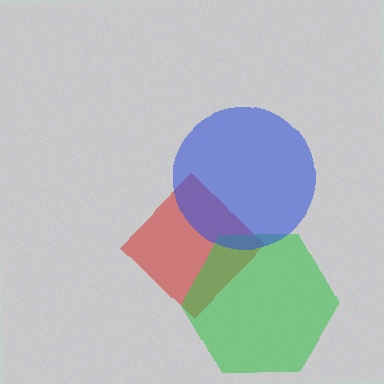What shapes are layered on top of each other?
The layered shapes are: a red diamond, a green hexagon, a blue circle.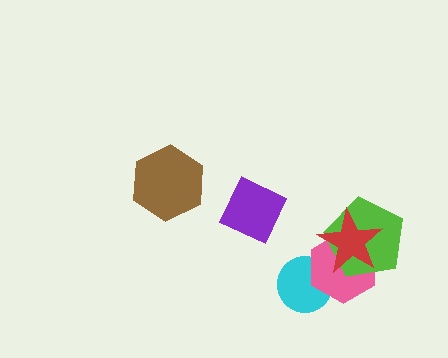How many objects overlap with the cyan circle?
1 object overlaps with the cyan circle.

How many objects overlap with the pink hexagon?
3 objects overlap with the pink hexagon.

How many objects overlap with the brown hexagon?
0 objects overlap with the brown hexagon.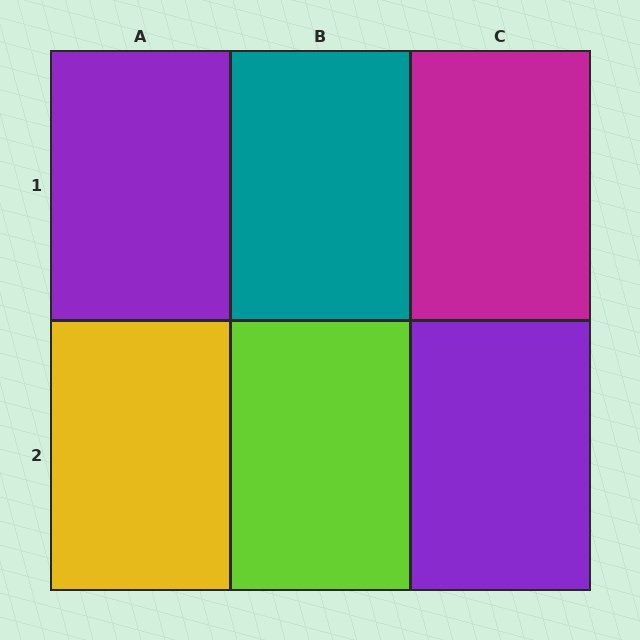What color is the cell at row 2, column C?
Purple.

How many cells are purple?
2 cells are purple.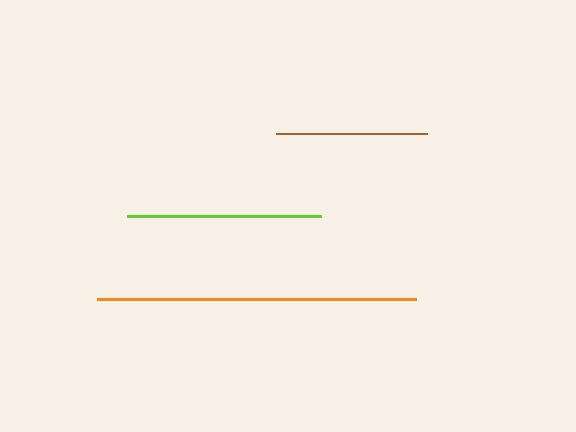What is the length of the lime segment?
The lime segment is approximately 194 pixels long.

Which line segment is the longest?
The orange line is the longest at approximately 319 pixels.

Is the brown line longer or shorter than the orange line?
The orange line is longer than the brown line.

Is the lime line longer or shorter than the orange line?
The orange line is longer than the lime line.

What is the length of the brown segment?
The brown segment is approximately 151 pixels long.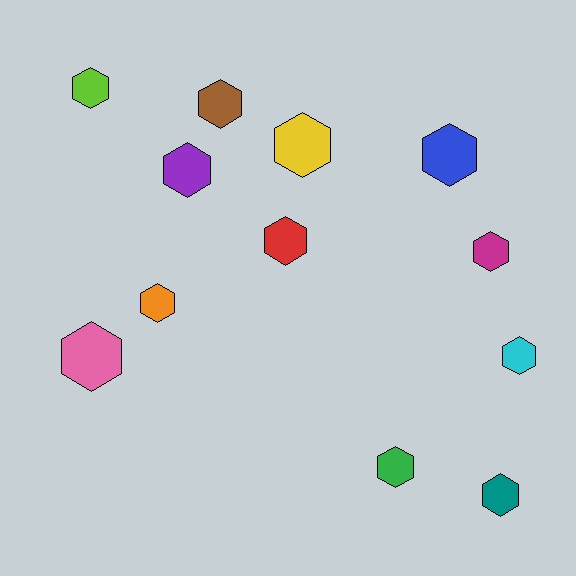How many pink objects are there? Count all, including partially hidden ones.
There is 1 pink object.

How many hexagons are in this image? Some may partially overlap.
There are 12 hexagons.